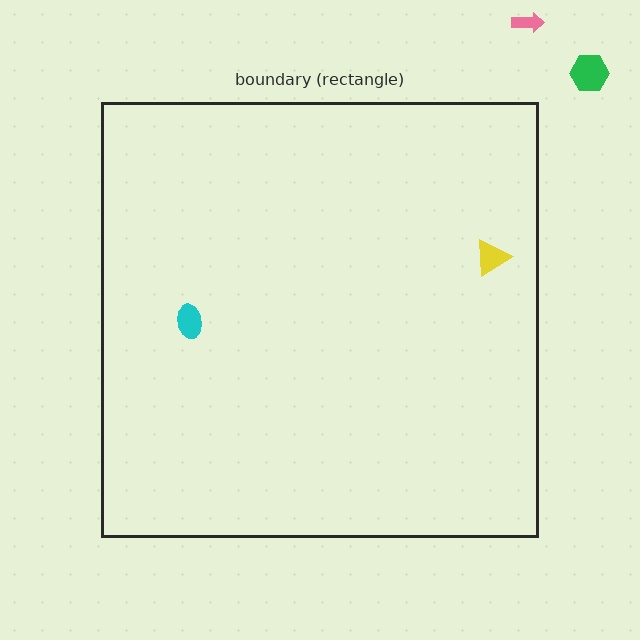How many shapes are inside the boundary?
2 inside, 2 outside.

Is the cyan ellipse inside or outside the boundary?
Inside.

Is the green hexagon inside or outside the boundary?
Outside.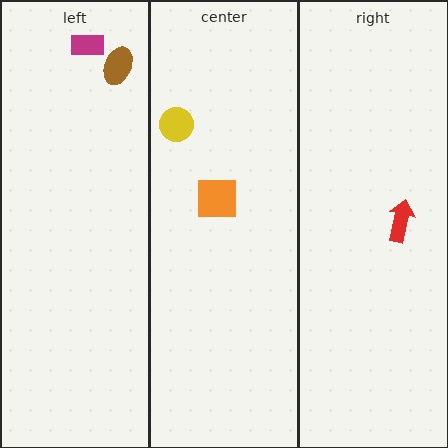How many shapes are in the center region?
2.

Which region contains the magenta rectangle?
The left region.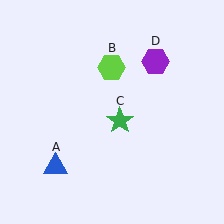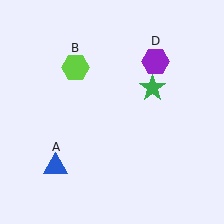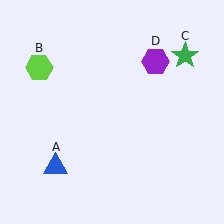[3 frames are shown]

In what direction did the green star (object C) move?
The green star (object C) moved up and to the right.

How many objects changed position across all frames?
2 objects changed position: lime hexagon (object B), green star (object C).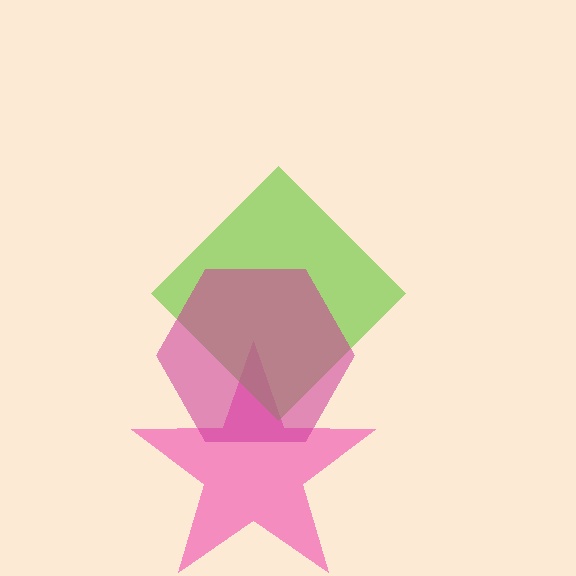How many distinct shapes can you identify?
There are 3 distinct shapes: a pink star, a lime diamond, a magenta hexagon.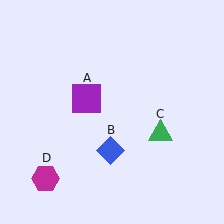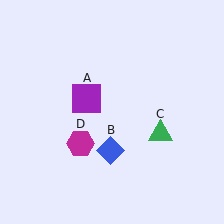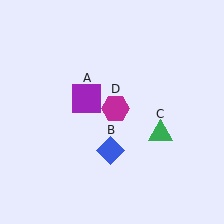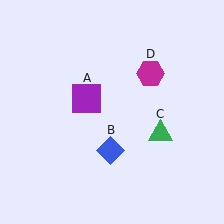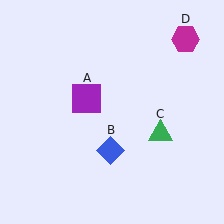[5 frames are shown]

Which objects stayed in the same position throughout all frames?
Purple square (object A) and blue diamond (object B) and green triangle (object C) remained stationary.